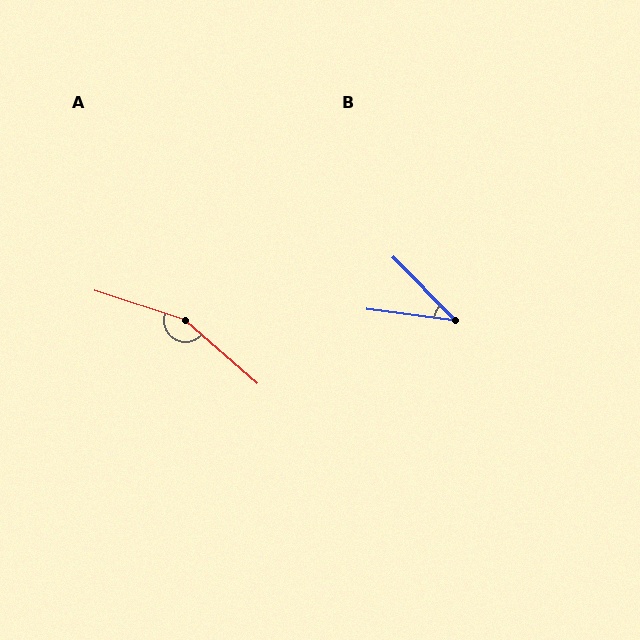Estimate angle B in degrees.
Approximately 38 degrees.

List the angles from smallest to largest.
B (38°), A (157°).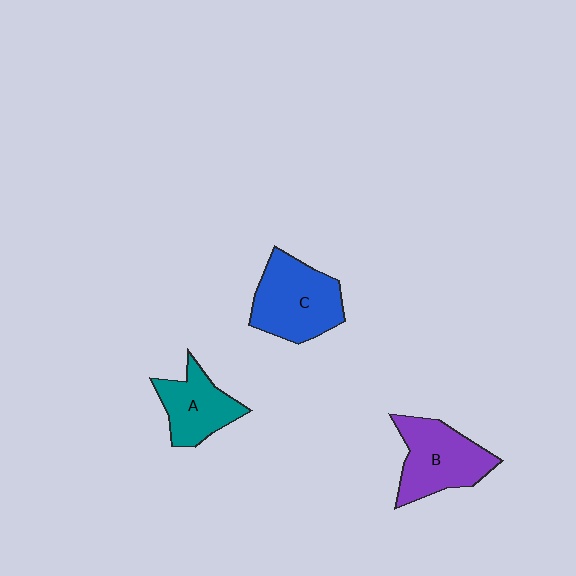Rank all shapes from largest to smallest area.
From largest to smallest: C (blue), B (purple), A (teal).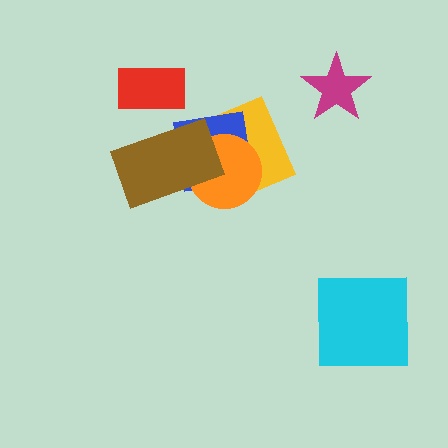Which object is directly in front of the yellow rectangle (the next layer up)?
The blue square is directly in front of the yellow rectangle.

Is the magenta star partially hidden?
No, no other shape covers it.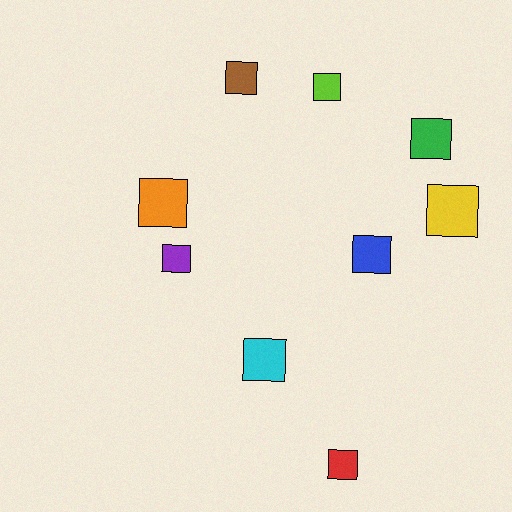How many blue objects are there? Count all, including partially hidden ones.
There is 1 blue object.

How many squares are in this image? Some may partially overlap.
There are 9 squares.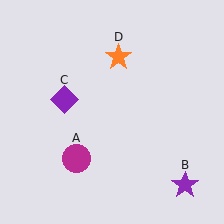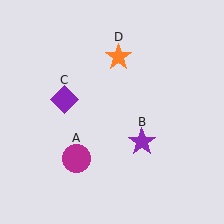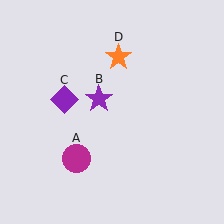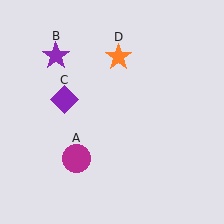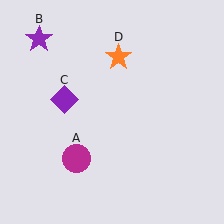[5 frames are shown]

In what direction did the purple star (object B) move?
The purple star (object B) moved up and to the left.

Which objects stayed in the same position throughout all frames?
Magenta circle (object A) and purple diamond (object C) and orange star (object D) remained stationary.